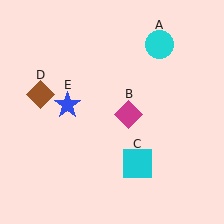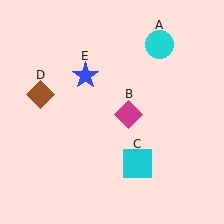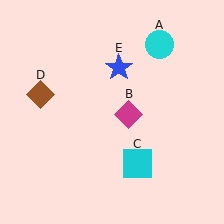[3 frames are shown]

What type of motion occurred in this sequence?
The blue star (object E) rotated clockwise around the center of the scene.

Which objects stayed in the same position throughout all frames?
Cyan circle (object A) and magenta diamond (object B) and cyan square (object C) and brown diamond (object D) remained stationary.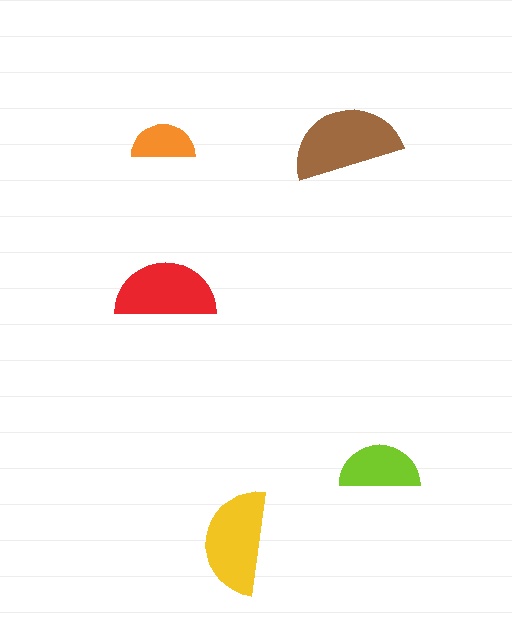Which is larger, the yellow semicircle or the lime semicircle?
The yellow one.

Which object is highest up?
The brown semicircle is topmost.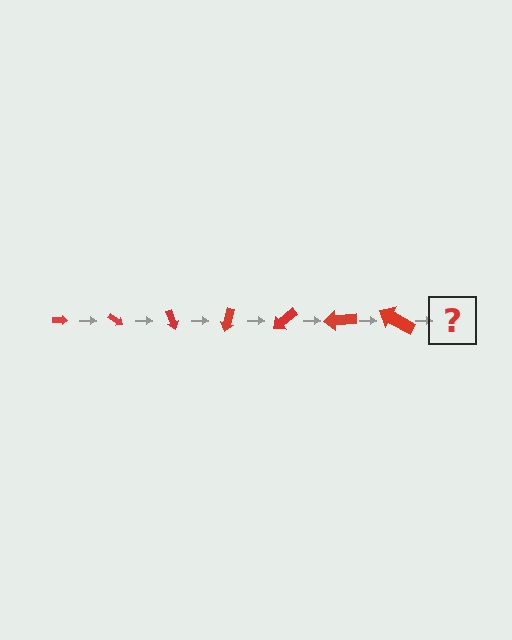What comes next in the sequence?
The next element should be an arrow, larger than the previous one and rotated 245 degrees from the start.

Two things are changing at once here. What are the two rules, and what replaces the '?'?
The two rules are that the arrow grows larger each step and it rotates 35 degrees each step. The '?' should be an arrow, larger than the previous one and rotated 245 degrees from the start.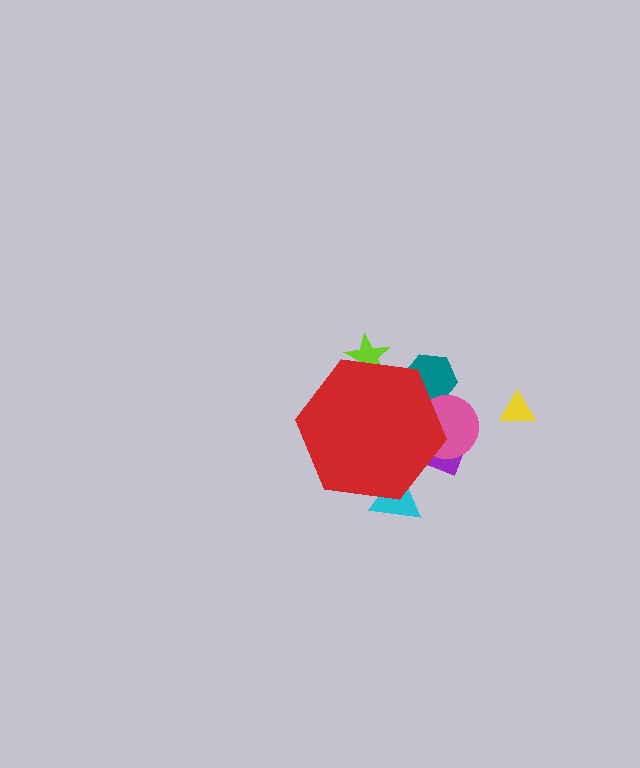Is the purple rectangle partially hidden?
Yes, the purple rectangle is partially hidden behind the red hexagon.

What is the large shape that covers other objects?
A red hexagon.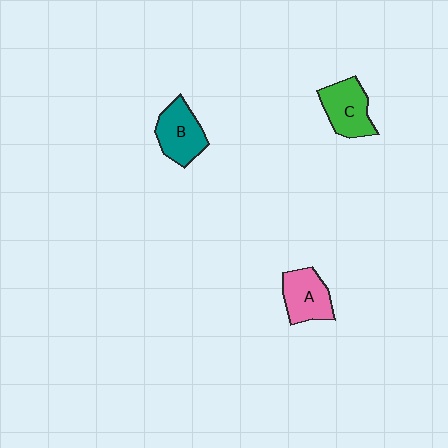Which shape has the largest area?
Shape B (teal).